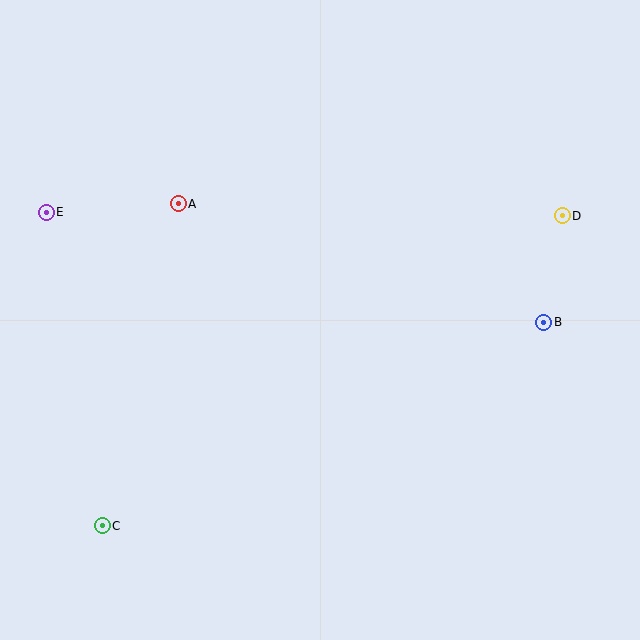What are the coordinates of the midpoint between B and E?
The midpoint between B and E is at (295, 267).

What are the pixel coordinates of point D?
Point D is at (562, 216).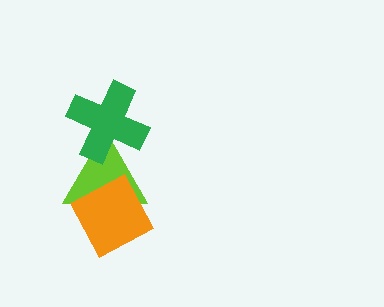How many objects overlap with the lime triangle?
2 objects overlap with the lime triangle.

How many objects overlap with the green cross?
1 object overlaps with the green cross.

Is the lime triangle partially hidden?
Yes, it is partially covered by another shape.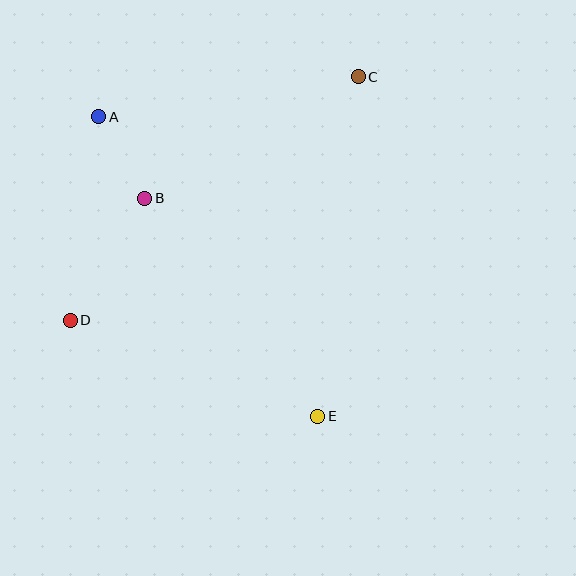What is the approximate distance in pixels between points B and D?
The distance between B and D is approximately 143 pixels.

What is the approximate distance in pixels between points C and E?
The distance between C and E is approximately 342 pixels.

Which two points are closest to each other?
Points A and B are closest to each other.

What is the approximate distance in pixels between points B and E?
The distance between B and E is approximately 278 pixels.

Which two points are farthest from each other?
Points C and D are farthest from each other.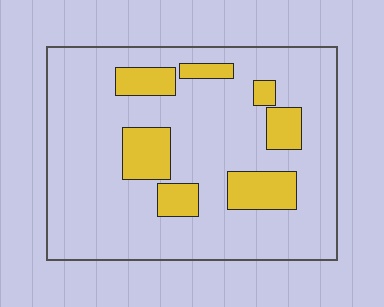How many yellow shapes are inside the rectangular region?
7.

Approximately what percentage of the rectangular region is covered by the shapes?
Approximately 20%.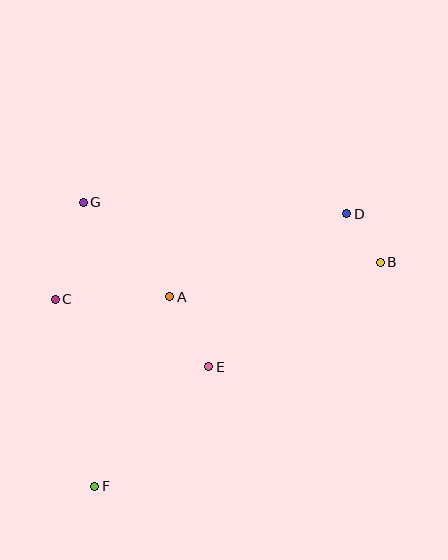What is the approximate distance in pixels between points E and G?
The distance between E and G is approximately 207 pixels.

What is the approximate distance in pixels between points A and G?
The distance between A and G is approximately 128 pixels.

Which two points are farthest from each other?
Points D and F are farthest from each other.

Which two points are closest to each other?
Points B and D are closest to each other.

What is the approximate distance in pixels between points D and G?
The distance between D and G is approximately 264 pixels.